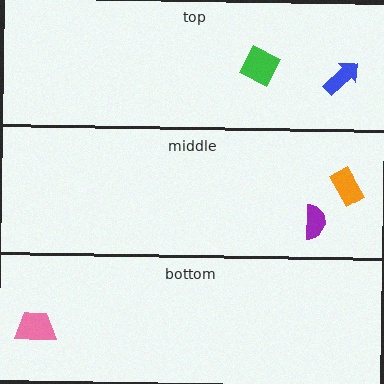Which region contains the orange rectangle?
The middle region.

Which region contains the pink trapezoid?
The bottom region.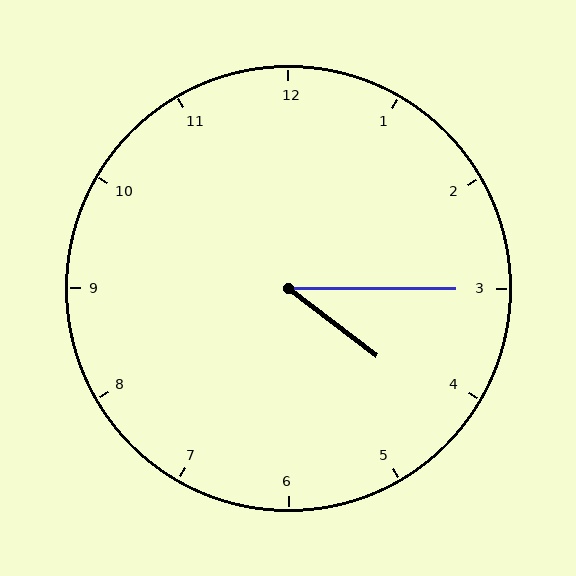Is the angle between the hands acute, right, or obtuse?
It is acute.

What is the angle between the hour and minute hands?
Approximately 38 degrees.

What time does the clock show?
4:15.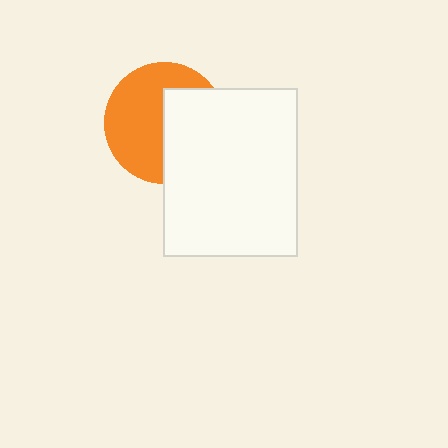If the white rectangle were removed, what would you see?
You would see the complete orange circle.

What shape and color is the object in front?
The object in front is a white rectangle.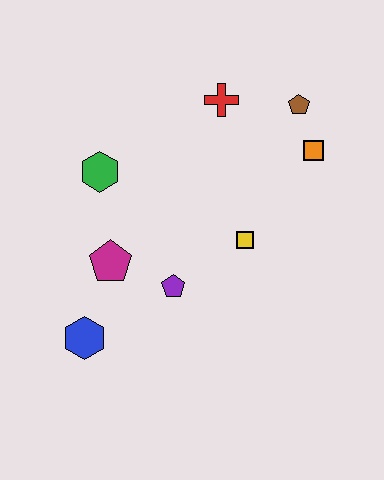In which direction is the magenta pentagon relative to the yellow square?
The magenta pentagon is to the left of the yellow square.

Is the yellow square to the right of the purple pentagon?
Yes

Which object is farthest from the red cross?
The blue hexagon is farthest from the red cross.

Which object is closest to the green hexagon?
The magenta pentagon is closest to the green hexagon.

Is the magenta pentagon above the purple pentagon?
Yes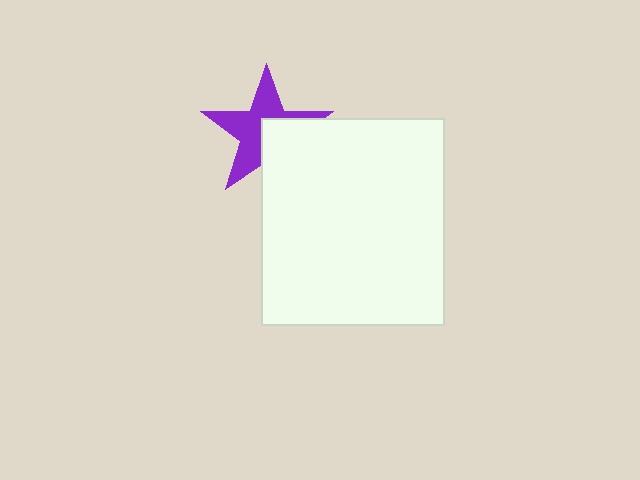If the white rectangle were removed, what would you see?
You would see the complete purple star.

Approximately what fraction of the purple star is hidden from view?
Roughly 41% of the purple star is hidden behind the white rectangle.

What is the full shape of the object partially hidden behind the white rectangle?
The partially hidden object is a purple star.